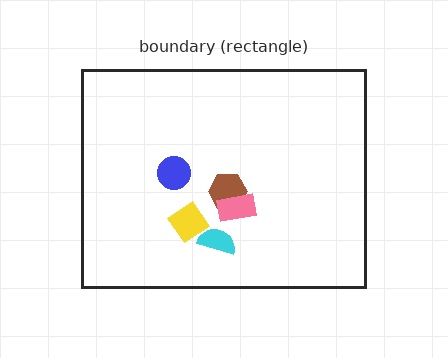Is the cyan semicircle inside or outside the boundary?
Inside.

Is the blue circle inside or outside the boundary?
Inside.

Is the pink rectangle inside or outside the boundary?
Inside.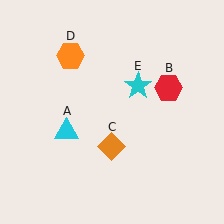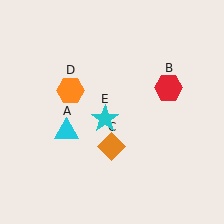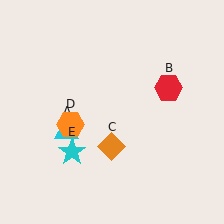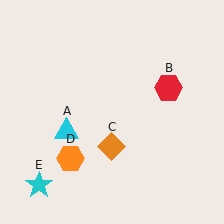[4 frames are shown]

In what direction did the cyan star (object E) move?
The cyan star (object E) moved down and to the left.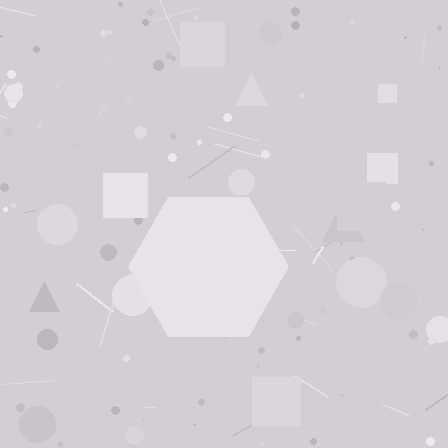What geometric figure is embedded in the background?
A hexagon is embedded in the background.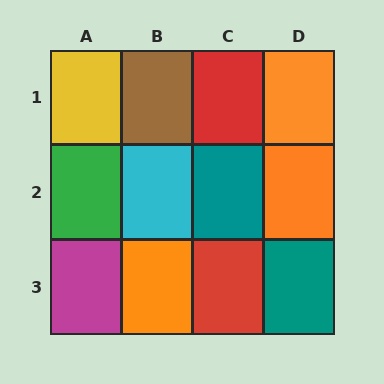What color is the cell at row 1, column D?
Orange.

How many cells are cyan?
1 cell is cyan.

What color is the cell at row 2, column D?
Orange.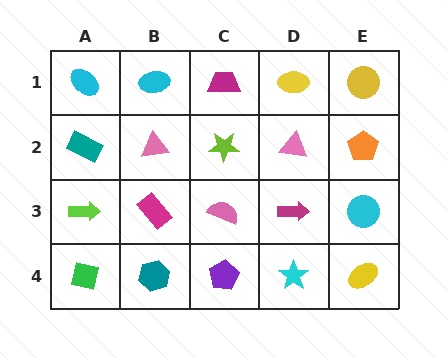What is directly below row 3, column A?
A green square.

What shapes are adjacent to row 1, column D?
A pink triangle (row 2, column D), a magenta trapezoid (row 1, column C), a yellow circle (row 1, column E).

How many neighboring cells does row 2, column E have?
3.